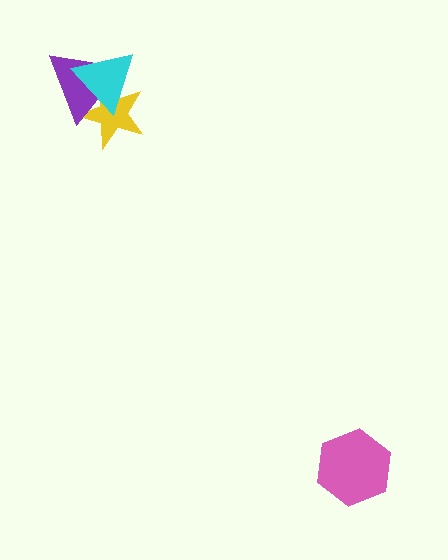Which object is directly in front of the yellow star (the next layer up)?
The purple triangle is directly in front of the yellow star.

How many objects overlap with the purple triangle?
2 objects overlap with the purple triangle.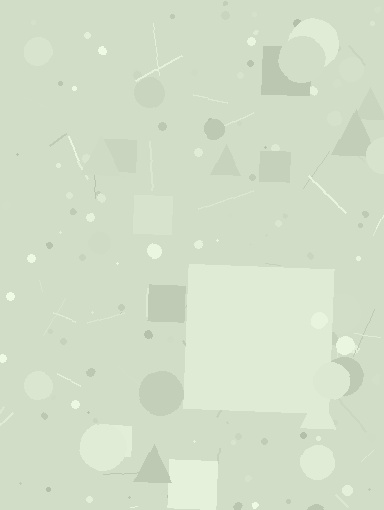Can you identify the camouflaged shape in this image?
The camouflaged shape is a square.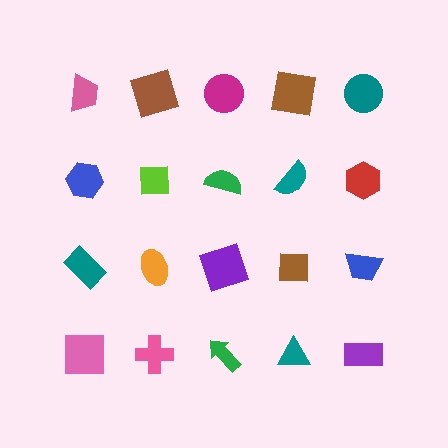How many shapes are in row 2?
5 shapes.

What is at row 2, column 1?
A blue hexagon.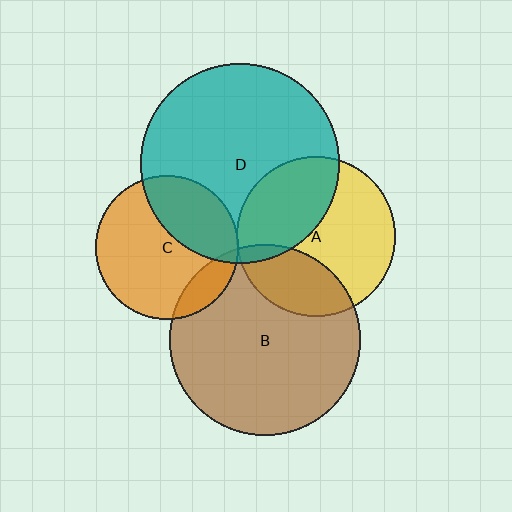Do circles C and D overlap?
Yes.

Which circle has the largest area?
Circle D (teal).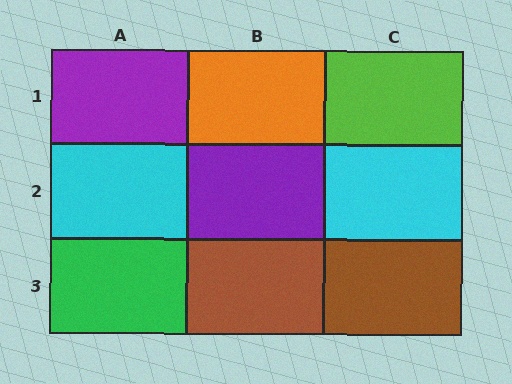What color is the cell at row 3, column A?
Green.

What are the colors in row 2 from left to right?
Cyan, purple, cyan.